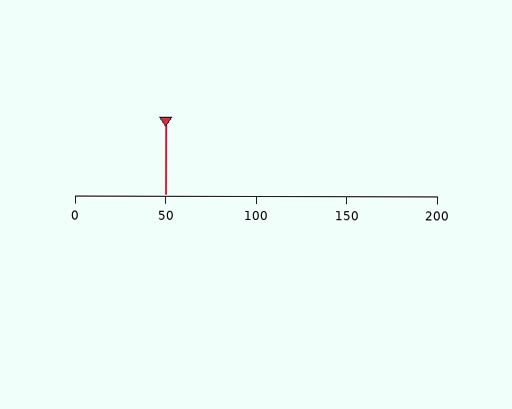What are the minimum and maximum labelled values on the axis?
The axis runs from 0 to 200.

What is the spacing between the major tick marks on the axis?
The major ticks are spaced 50 apart.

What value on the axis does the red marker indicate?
The marker indicates approximately 50.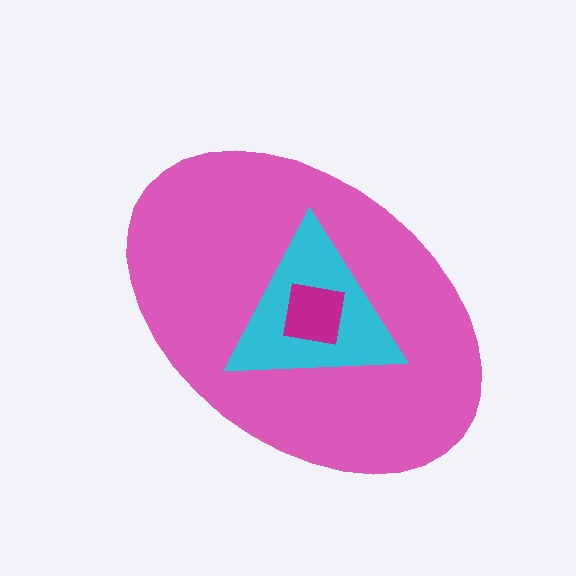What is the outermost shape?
The pink ellipse.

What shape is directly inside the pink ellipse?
The cyan triangle.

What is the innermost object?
The magenta square.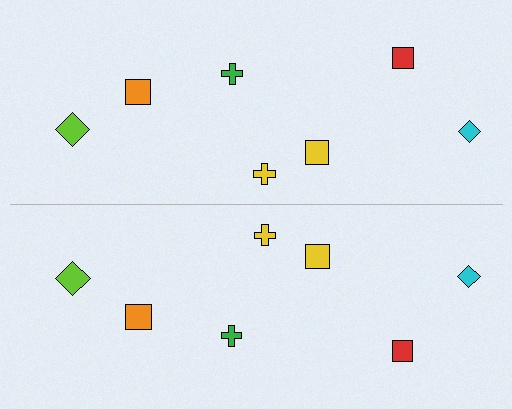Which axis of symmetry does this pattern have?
The pattern has a horizontal axis of symmetry running through the center of the image.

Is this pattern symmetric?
Yes, this pattern has bilateral (reflection) symmetry.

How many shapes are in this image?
There are 14 shapes in this image.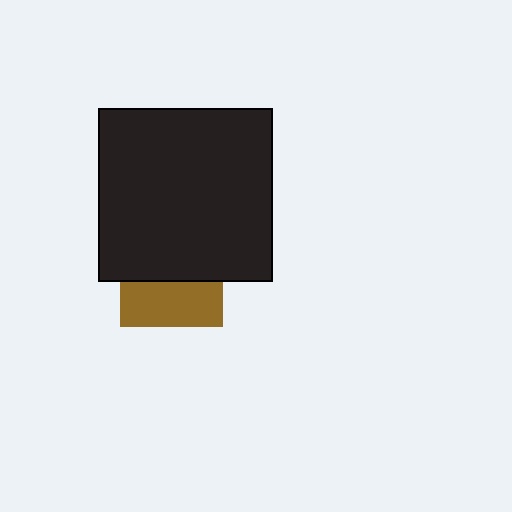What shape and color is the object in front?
The object in front is a black rectangle.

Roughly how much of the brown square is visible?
About half of it is visible (roughly 45%).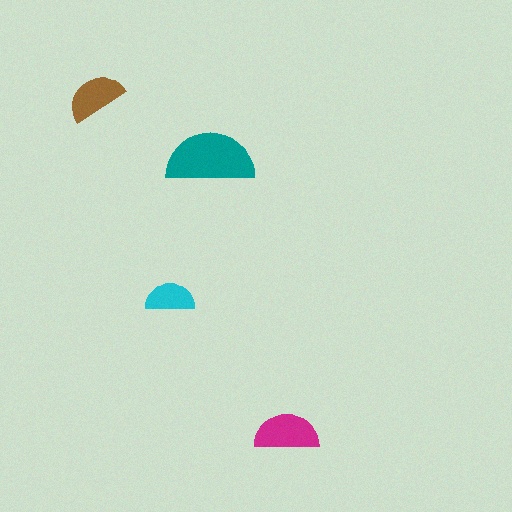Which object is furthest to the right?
The magenta semicircle is rightmost.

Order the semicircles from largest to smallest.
the teal one, the magenta one, the brown one, the cyan one.